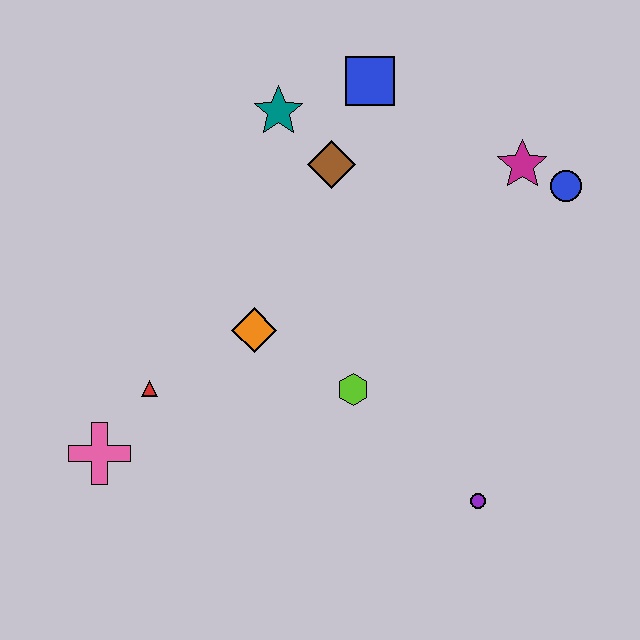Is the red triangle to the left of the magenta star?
Yes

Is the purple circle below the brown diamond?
Yes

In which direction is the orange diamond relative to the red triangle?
The orange diamond is to the right of the red triangle.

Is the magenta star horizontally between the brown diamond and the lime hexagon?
No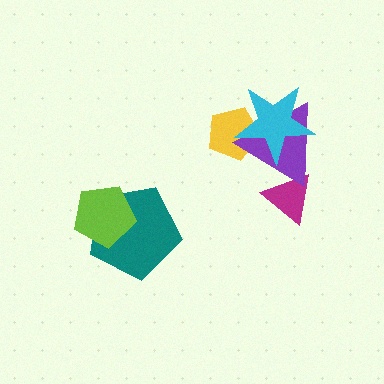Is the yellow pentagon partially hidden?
Yes, it is partially covered by another shape.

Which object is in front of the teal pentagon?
The lime pentagon is in front of the teal pentagon.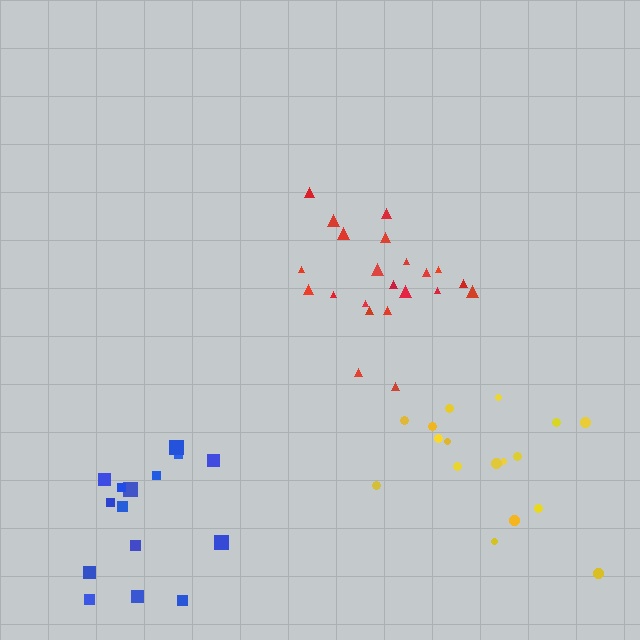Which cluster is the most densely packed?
Red.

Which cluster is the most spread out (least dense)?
Blue.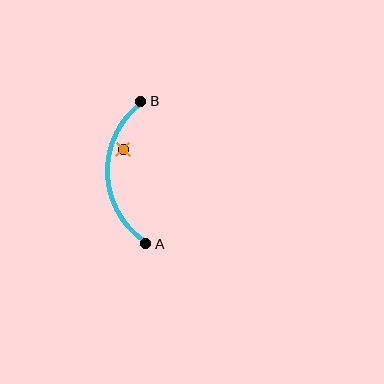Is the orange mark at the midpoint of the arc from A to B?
No — the orange mark does not lie on the arc at all. It sits slightly inside the curve.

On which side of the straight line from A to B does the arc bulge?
The arc bulges to the left of the straight line connecting A and B.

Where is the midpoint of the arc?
The arc midpoint is the point on the curve farthest from the straight line joining A and B. It sits to the left of that line.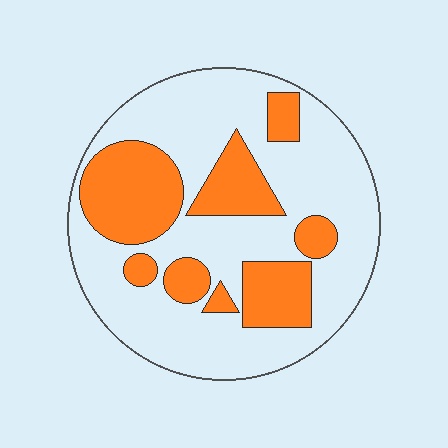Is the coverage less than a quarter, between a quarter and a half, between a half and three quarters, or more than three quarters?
Between a quarter and a half.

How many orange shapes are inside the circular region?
8.